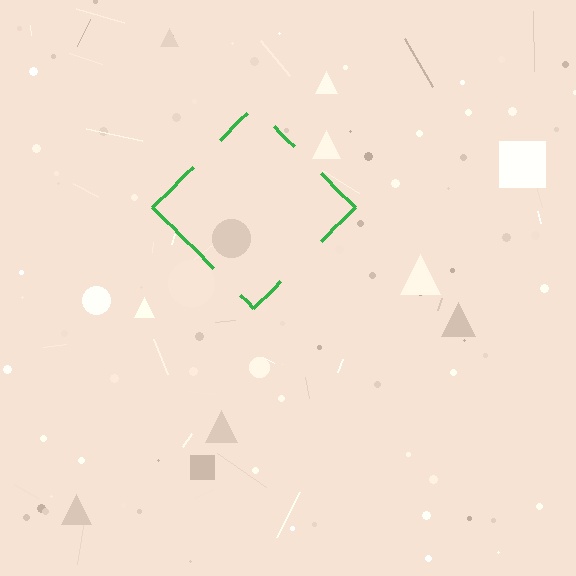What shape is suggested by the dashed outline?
The dashed outline suggests a diamond.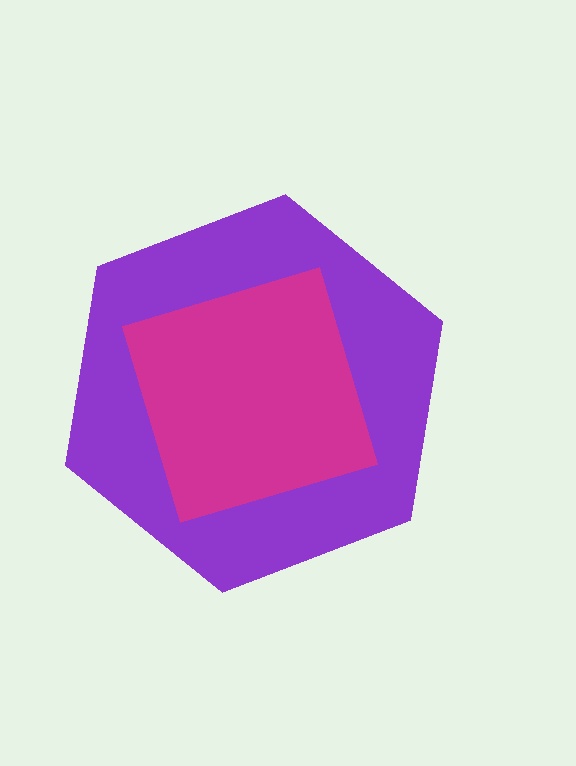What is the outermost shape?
The purple hexagon.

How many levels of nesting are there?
2.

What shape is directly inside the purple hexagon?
The magenta square.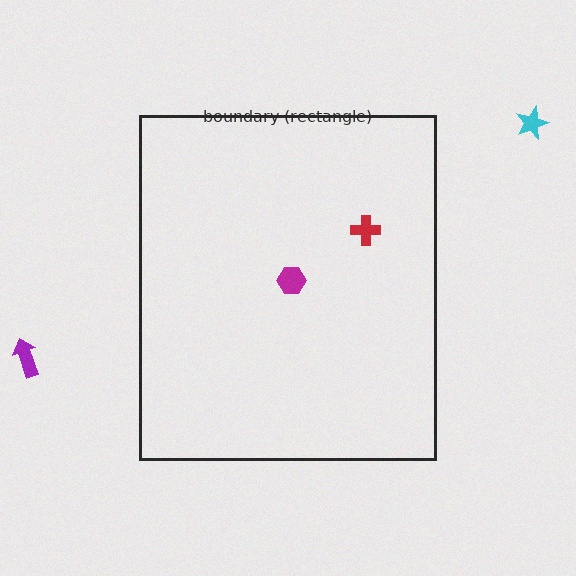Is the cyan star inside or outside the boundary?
Outside.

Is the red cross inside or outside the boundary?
Inside.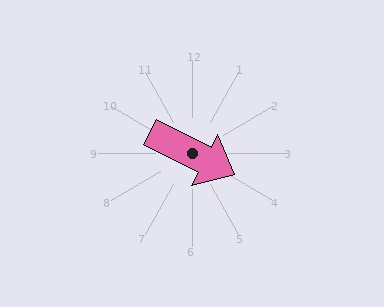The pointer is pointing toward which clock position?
Roughly 4 o'clock.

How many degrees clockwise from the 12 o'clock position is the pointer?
Approximately 117 degrees.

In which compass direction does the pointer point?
Southeast.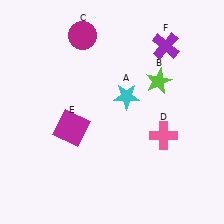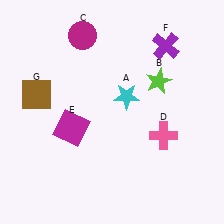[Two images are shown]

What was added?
A brown square (G) was added in Image 2.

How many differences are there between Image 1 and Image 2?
There is 1 difference between the two images.